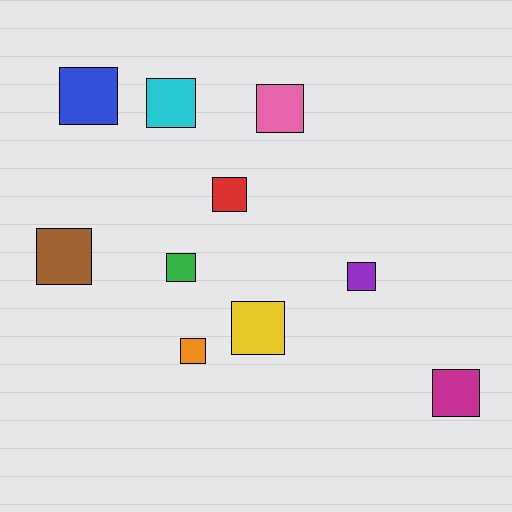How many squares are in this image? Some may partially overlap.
There are 10 squares.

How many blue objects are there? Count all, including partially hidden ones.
There is 1 blue object.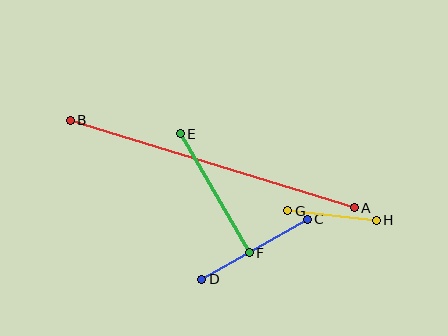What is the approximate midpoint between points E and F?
The midpoint is at approximately (215, 193) pixels.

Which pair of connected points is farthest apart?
Points A and B are farthest apart.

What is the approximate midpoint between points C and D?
The midpoint is at approximately (255, 249) pixels.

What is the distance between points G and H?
The distance is approximately 89 pixels.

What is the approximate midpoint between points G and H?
The midpoint is at approximately (332, 215) pixels.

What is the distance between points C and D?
The distance is approximately 121 pixels.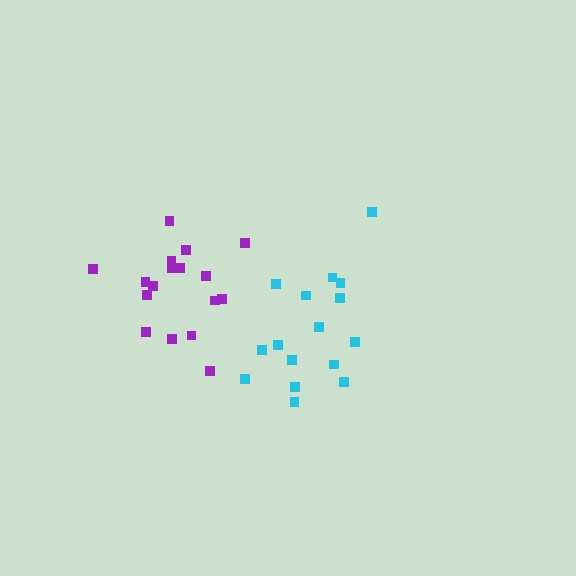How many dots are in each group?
Group 1: 16 dots, Group 2: 17 dots (33 total).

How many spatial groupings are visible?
There are 2 spatial groupings.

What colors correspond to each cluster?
The clusters are colored: cyan, purple.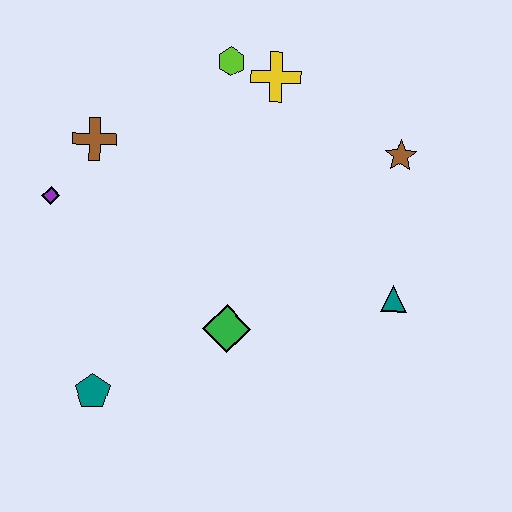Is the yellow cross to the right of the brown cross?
Yes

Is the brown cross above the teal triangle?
Yes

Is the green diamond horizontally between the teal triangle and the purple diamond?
Yes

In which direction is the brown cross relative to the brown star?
The brown cross is to the left of the brown star.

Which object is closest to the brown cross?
The purple diamond is closest to the brown cross.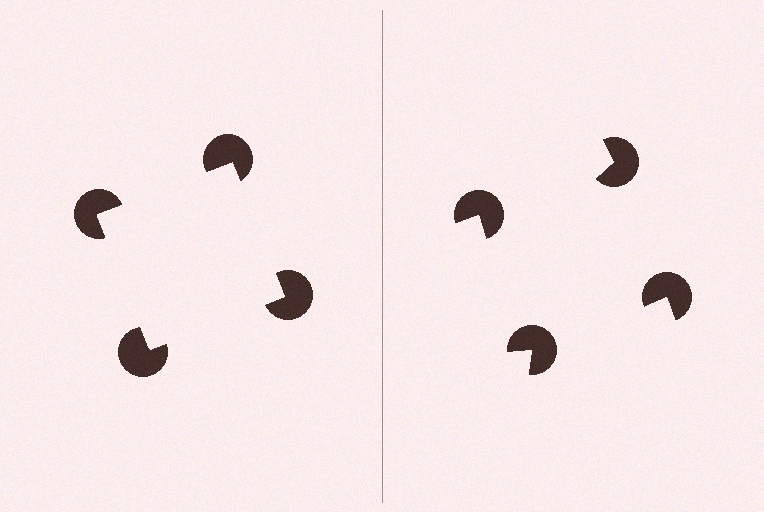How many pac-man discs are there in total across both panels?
8 — 4 on each side.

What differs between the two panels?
The pac-man discs are positioned identically on both sides; only the wedge orientations differ. On the left they align to a square; on the right they are misaligned.